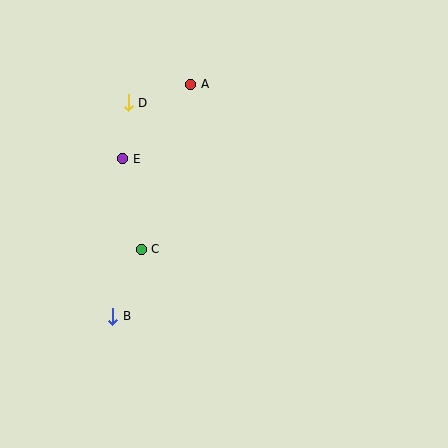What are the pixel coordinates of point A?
Point A is at (191, 84).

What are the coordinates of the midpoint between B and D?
The midpoint between B and D is at (121, 210).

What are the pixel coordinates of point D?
Point D is at (128, 103).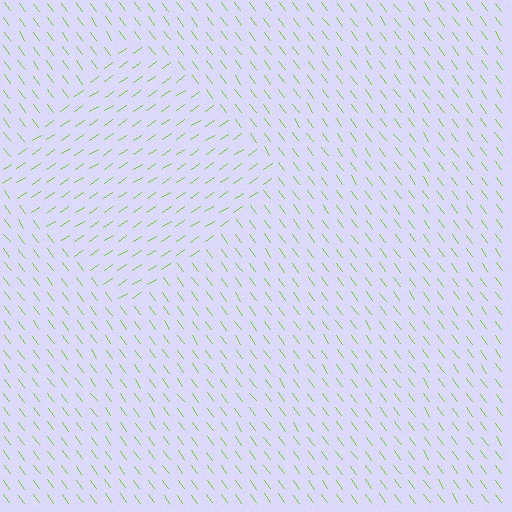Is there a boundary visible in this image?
Yes, there is a texture boundary formed by a change in line orientation.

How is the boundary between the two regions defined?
The boundary is defined purely by a change in line orientation (approximately 88 degrees difference). All lines are the same color and thickness.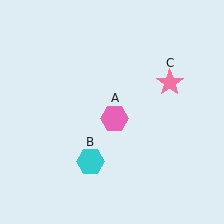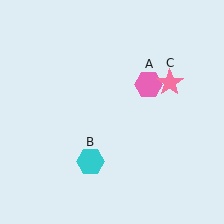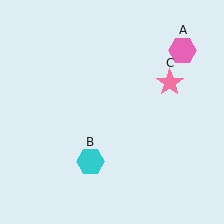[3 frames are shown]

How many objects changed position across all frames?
1 object changed position: pink hexagon (object A).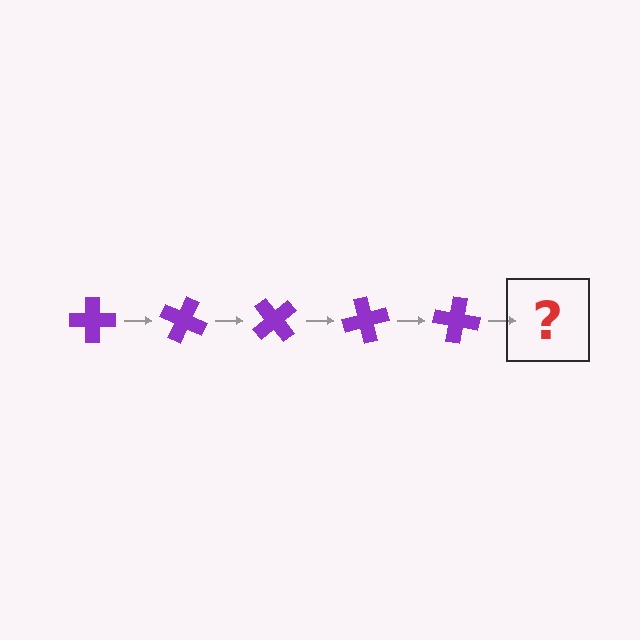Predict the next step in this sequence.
The next step is a purple cross rotated 125 degrees.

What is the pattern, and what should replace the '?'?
The pattern is that the cross rotates 25 degrees each step. The '?' should be a purple cross rotated 125 degrees.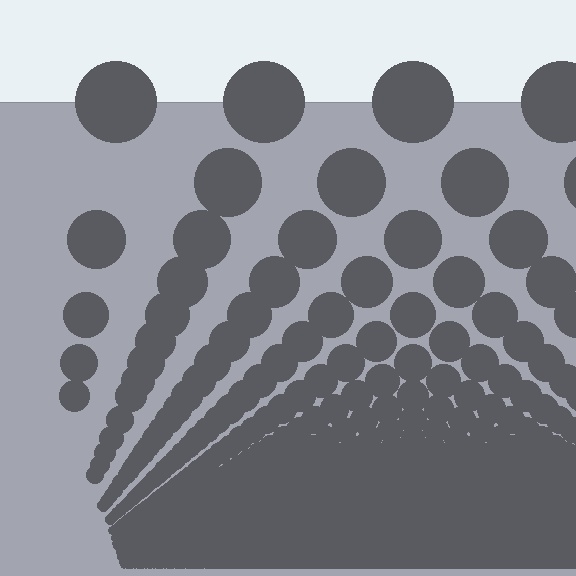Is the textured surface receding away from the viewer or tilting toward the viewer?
The surface appears to tilt toward the viewer. Texture elements get larger and sparser toward the top.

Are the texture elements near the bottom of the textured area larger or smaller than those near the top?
Smaller. The gradient is inverted — elements near the bottom are smaller and denser.